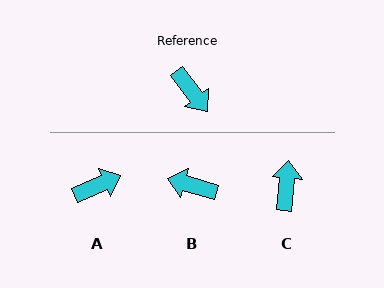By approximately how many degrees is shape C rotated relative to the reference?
Approximately 138 degrees counter-clockwise.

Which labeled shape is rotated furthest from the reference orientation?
B, about 143 degrees away.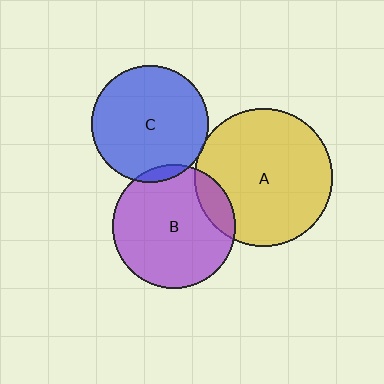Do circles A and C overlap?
Yes.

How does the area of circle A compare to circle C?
Approximately 1.4 times.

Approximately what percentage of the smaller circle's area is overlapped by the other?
Approximately 5%.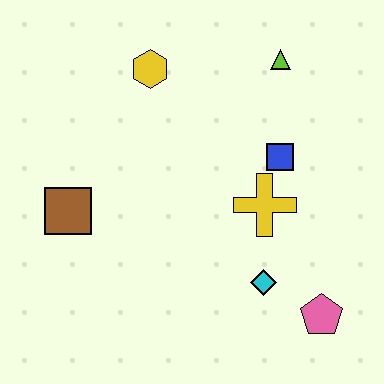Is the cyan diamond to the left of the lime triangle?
Yes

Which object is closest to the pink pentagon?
The cyan diamond is closest to the pink pentagon.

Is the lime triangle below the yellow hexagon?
No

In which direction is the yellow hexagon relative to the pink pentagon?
The yellow hexagon is above the pink pentagon.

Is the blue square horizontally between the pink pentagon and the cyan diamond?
Yes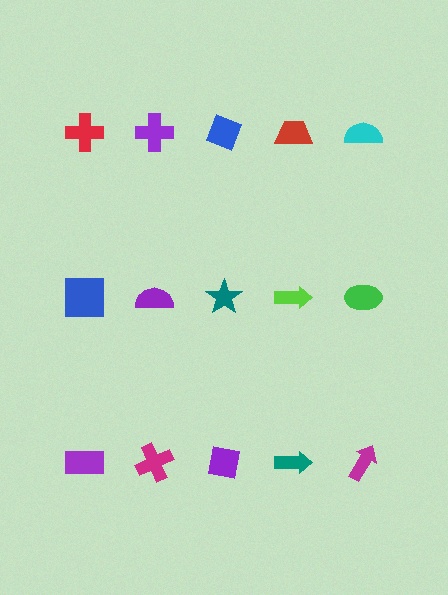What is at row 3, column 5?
A magenta arrow.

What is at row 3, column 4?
A teal arrow.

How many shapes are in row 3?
5 shapes.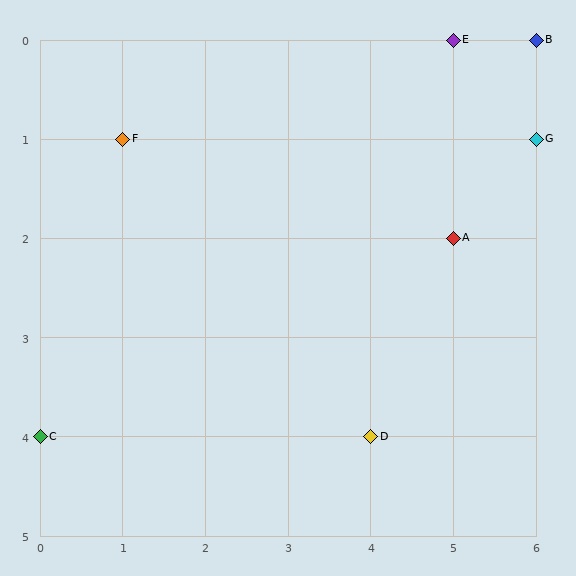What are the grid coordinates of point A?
Point A is at grid coordinates (5, 2).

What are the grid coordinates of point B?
Point B is at grid coordinates (6, 0).